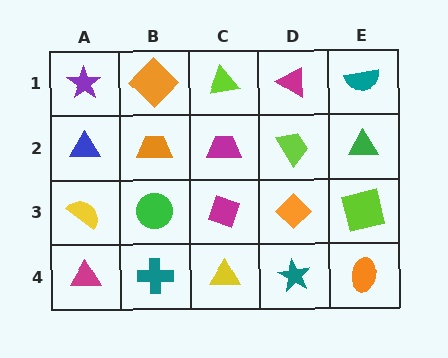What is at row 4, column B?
A teal cross.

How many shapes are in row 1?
5 shapes.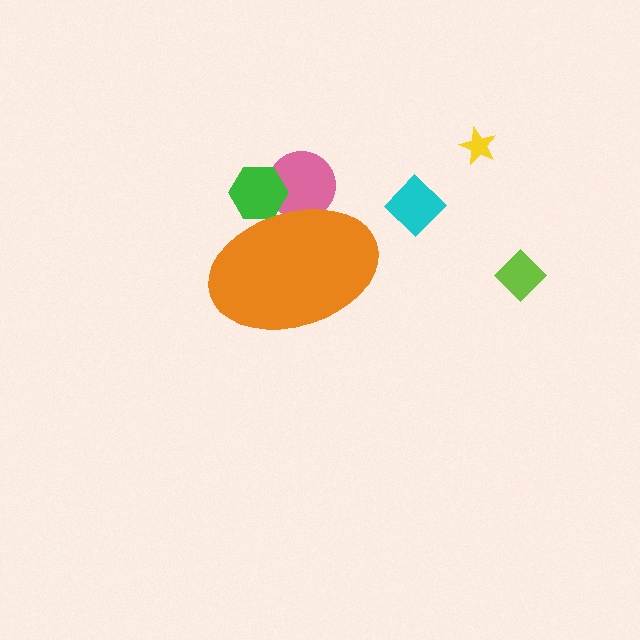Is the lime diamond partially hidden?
No, the lime diamond is fully visible.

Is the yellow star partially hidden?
No, the yellow star is fully visible.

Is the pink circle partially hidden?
Yes, the pink circle is partially hidden behind the orange ellipse.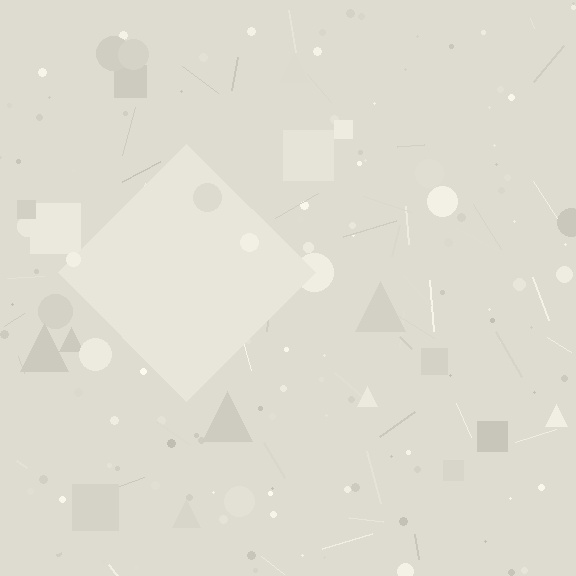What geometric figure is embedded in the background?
A diamond is embedded in the background.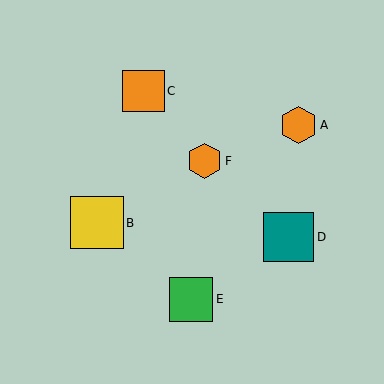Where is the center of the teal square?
The center of the teal square is at (289, 237).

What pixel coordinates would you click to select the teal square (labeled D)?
Click at (289, 237) to select the teal square D.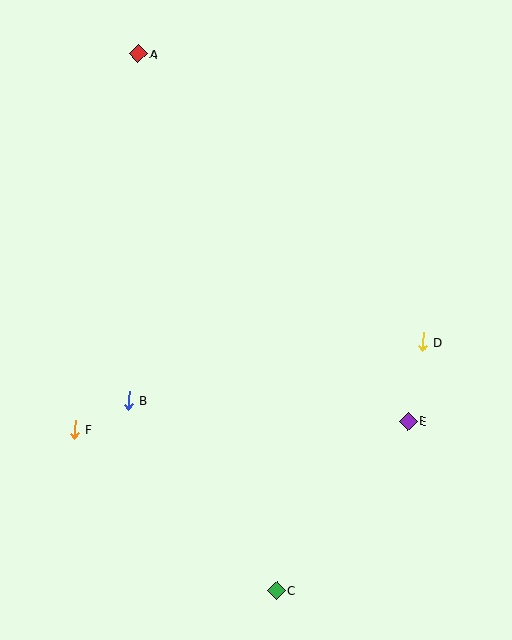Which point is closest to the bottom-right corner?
Point C is closest to the bottom-right corner.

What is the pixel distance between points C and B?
The distance between C and B is 241 pixels.